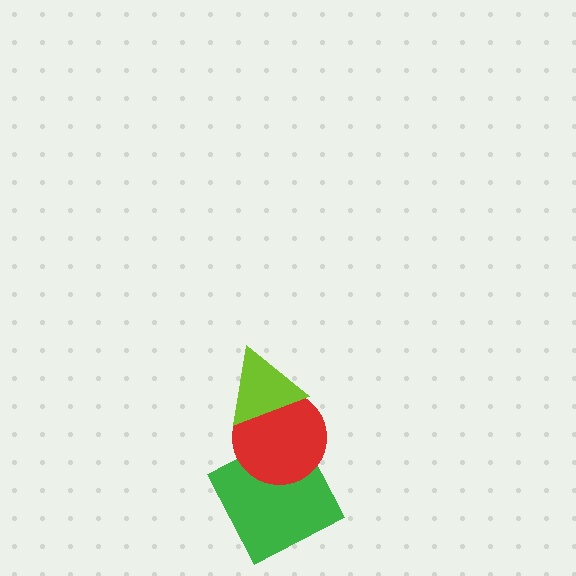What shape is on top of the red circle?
The lime triangle is on top of the red circle.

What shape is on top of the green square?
The red circle is on top of the green square.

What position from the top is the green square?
The green square is 3rd from the top.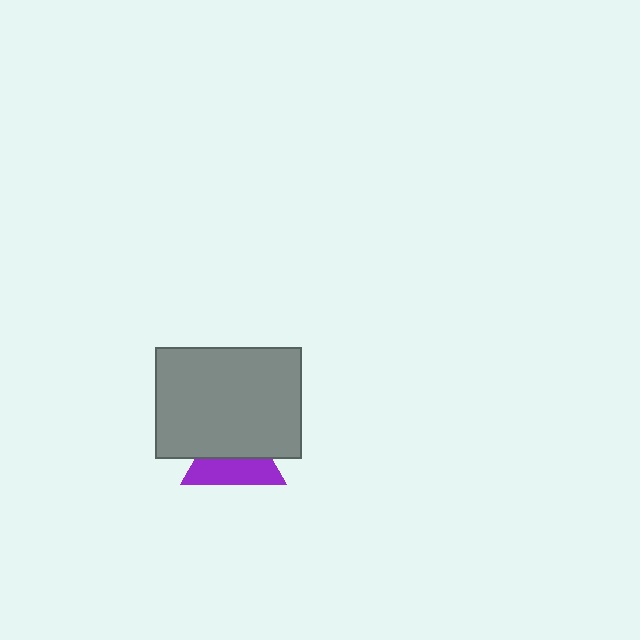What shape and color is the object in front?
The object in front is a gray rectangle.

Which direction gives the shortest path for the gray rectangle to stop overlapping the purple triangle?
Moving up gives the shortest separation.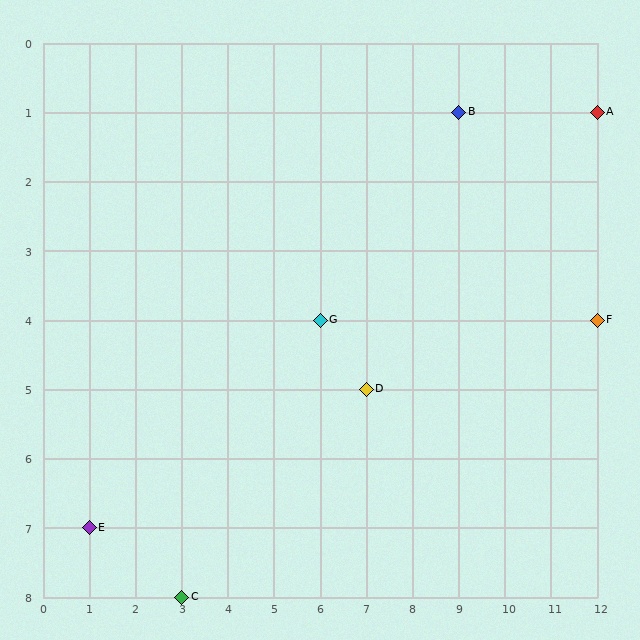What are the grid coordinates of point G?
Point G is at grid coordinates (6, 4).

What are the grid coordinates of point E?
Point E is at grid coordinates (1, 7).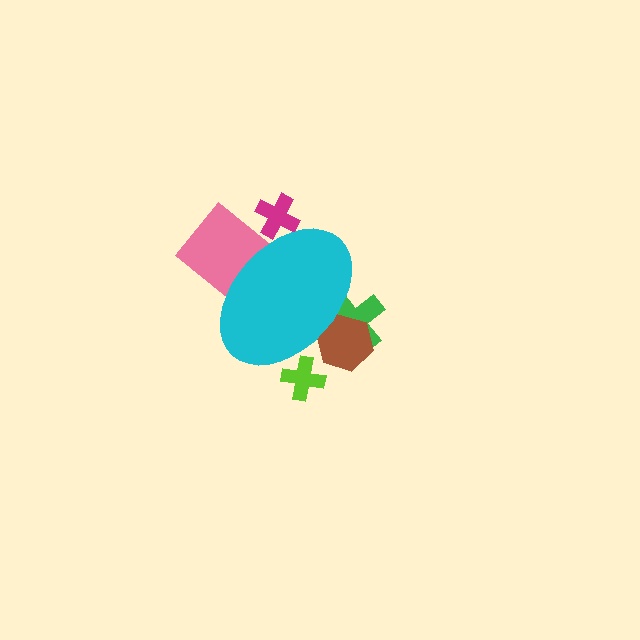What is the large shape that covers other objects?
A cyan ellipse.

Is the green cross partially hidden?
Yes, the green cross is partially hidden behind the cyan ellipse.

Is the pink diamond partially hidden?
Yes, the pink diamond is partially hidden behind the cyan ellipse.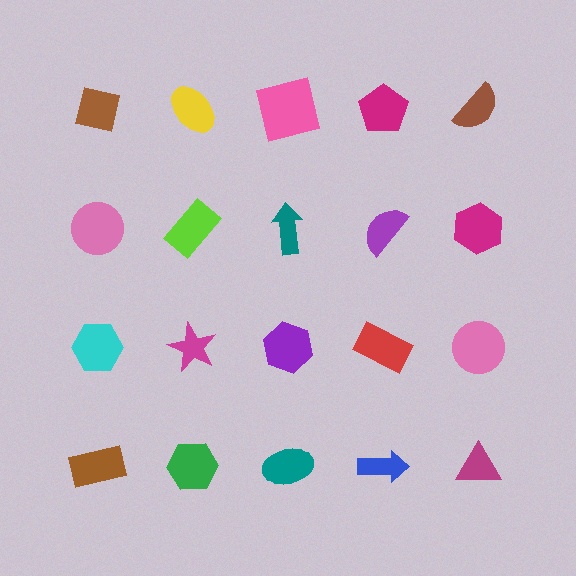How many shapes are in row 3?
5 shapes.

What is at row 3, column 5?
A pink circle.